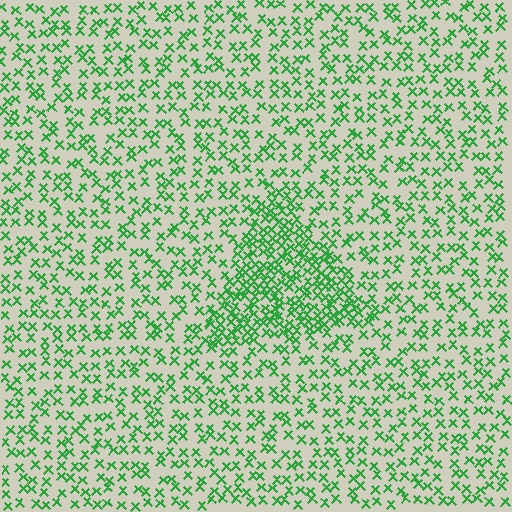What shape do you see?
I see a triangle.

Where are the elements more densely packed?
The elements are more densely packed inside the triangle boundary.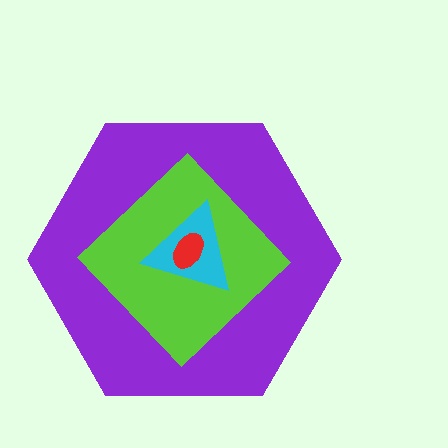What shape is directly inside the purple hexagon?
The lime diamond.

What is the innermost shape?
The red ellipse.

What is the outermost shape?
The purple hexagon.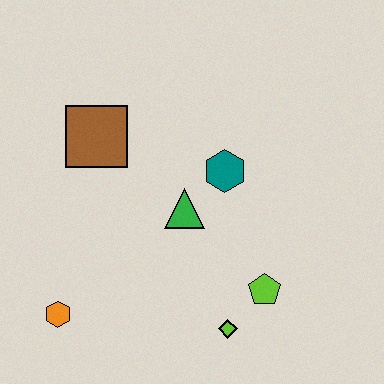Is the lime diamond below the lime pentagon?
Yes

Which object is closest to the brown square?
The green triangle is closest to the brown square.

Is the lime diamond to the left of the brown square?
No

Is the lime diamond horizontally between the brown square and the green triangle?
No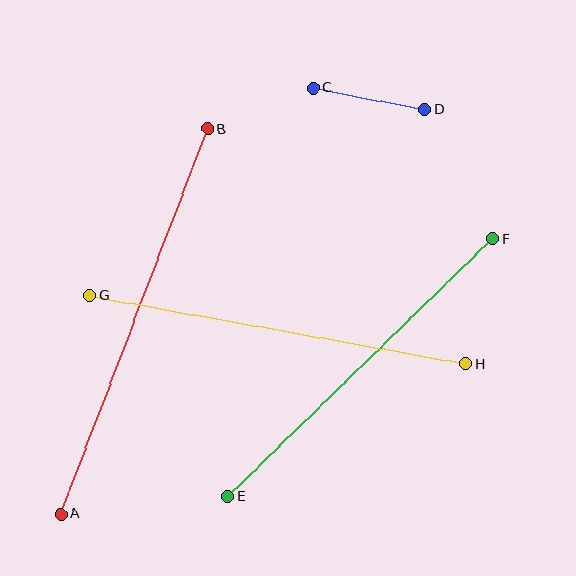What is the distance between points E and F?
The distance is approximately 370 pixels.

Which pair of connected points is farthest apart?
Points A and B are farthest apart.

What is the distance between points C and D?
The distance is approximately 114 pixels.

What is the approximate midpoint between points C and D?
The midpoint is at approximately (369, 99) pixels.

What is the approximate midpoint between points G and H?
The midpoint is at approximately (278, 330) pixels.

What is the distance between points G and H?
The distance is approximately 382 pixels.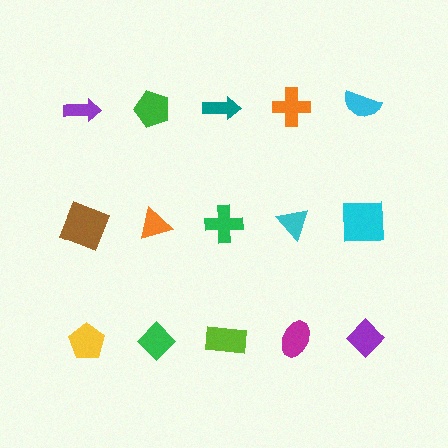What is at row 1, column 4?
An orange cross.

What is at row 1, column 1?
A purple arrow.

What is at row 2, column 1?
A brown square.